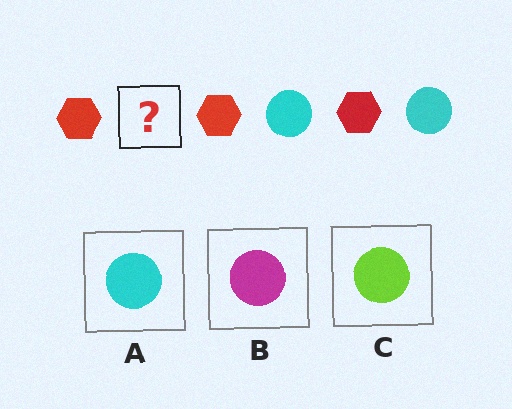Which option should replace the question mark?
Option A.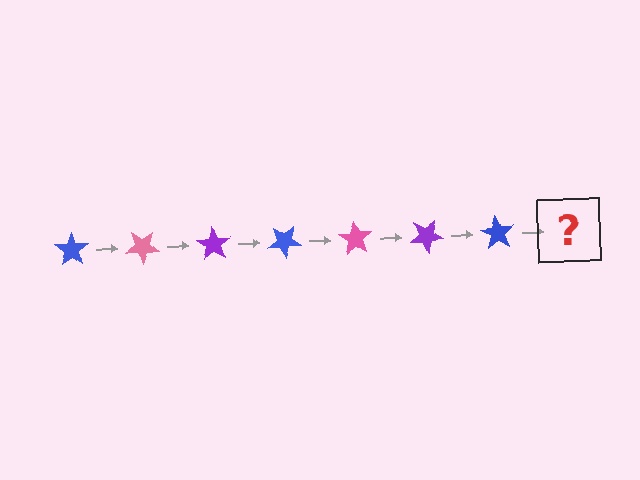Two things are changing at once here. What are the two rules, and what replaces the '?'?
The two rules are that it rotates 35 degrees each step and the color cycles through blue, pink, and purple. The '?' should be a pink star, rotated 245 degrees from the start.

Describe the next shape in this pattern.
It should be a pink star, rotated 245 degrees from the start.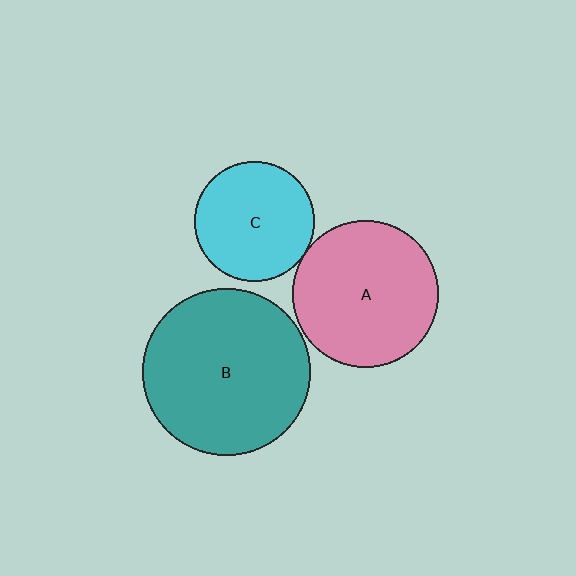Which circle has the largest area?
Circle B (teal).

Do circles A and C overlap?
Yes.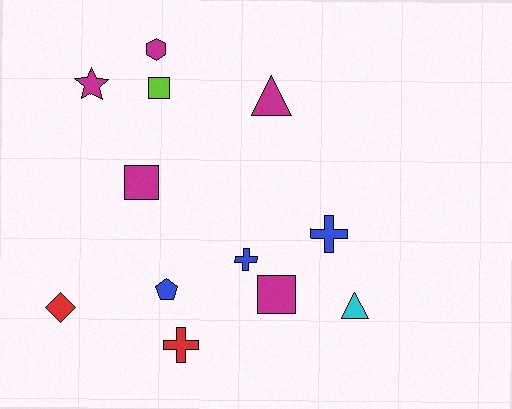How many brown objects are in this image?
There are no brown objects.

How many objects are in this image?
There are 12 objects.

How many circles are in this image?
There are no circles.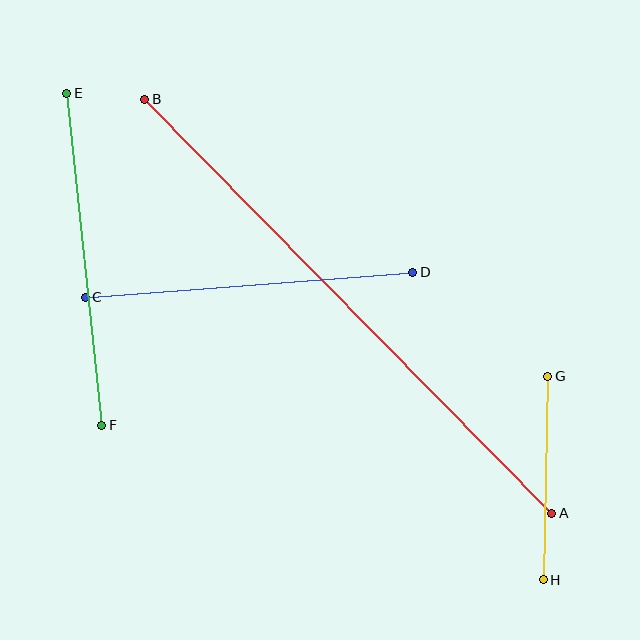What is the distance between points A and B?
The distance is approximately 580 pixels.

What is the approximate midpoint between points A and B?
The midpoint is at approximately (348, 306) pixels.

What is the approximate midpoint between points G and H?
The midpoint is at approximately (545, 478) pixels.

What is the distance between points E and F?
The distance is approximately 334 pixels.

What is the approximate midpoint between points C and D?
The midpoint is at approximately (249, 285) pixels.